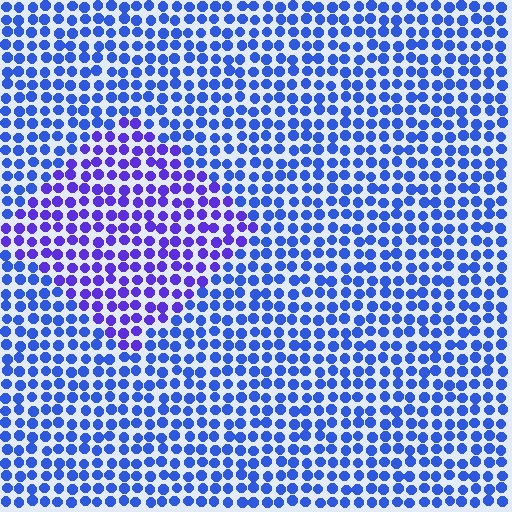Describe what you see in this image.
The image is filled with small blue elements in a uniform arrangement. A diamond-shaped region is visible where the elements are tinted to a slightly different hue, forming a subtle color boundary.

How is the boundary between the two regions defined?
The boundary is defined purely by a slight shift in hue (about 30 degrees). Spacing, size, and orientation are identical on both sides.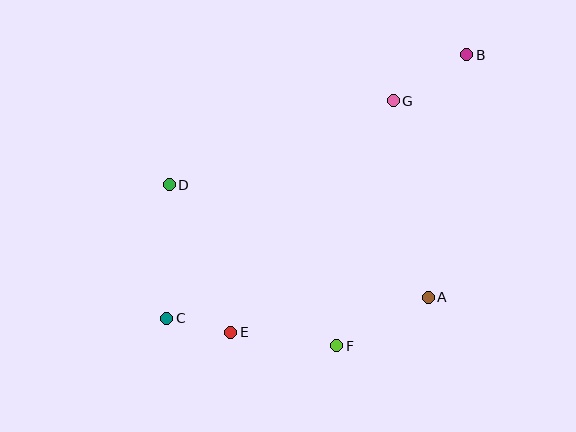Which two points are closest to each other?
Points C and E are closest to each other.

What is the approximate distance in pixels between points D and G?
The distance between D and G is approximately 239 pixels.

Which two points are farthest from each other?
Points B and C are farthest from each other.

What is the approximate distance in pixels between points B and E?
The distance between B and E is approximately 364 pixels.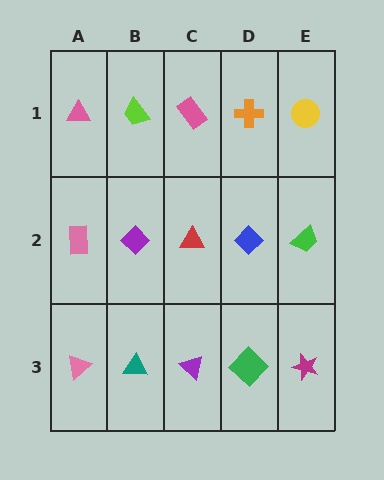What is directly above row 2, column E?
A yellow circle.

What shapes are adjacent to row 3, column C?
A red triangle (row 2, column C), a teal triangle (row 3, column B), a green diamond (row 3, column D).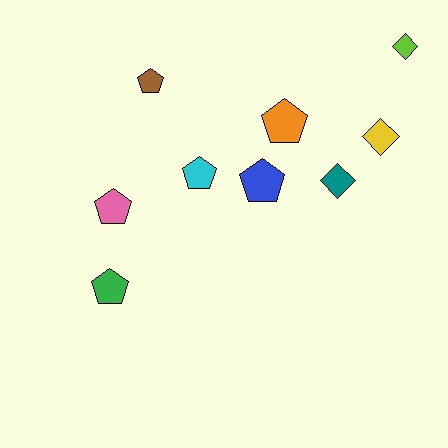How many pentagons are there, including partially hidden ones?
There are 6 pentagons.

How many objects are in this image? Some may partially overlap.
There are 9 objects.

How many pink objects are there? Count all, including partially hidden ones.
There is 1 pink object.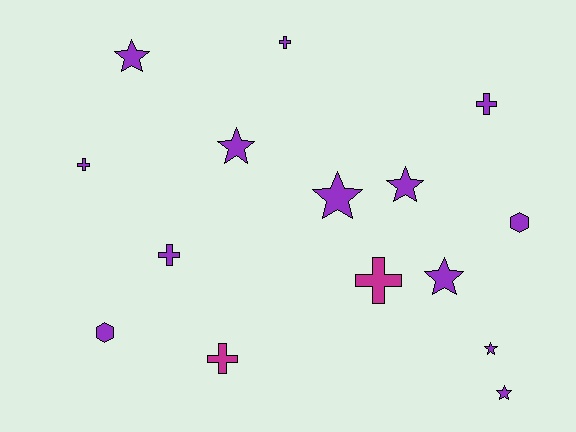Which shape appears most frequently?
Star, with 7 objects.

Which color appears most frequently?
Purple, with 13 objects.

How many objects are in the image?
There are 15 objects.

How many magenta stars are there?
There are no magenta stars.